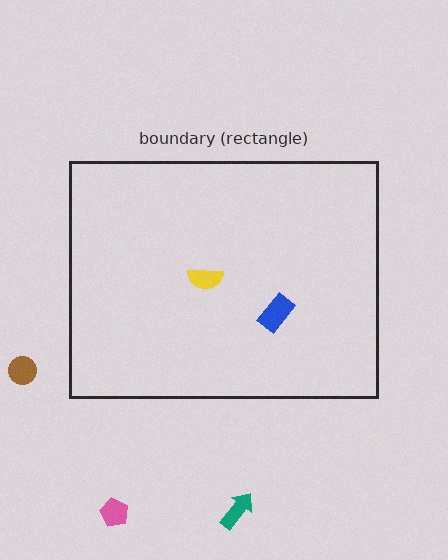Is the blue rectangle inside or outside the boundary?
Inside.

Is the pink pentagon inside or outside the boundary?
Outside.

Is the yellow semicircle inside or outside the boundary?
Inside.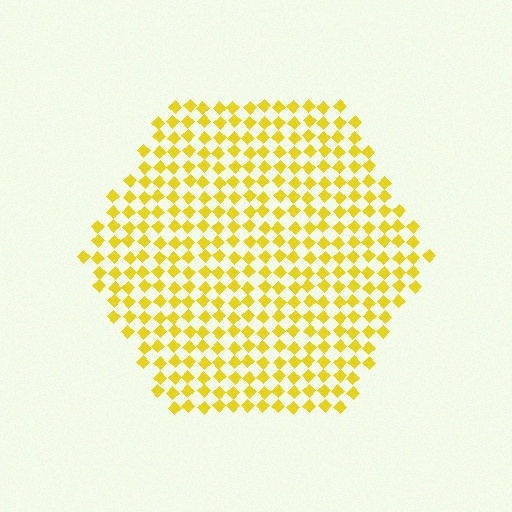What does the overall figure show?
The overall figure shows a hexagon.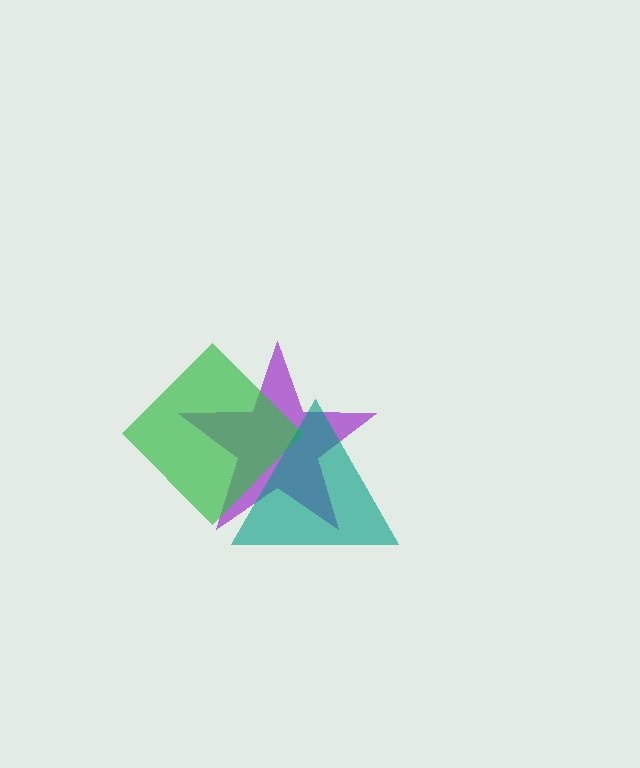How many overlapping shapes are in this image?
There are 3 overlapping shapes in the image.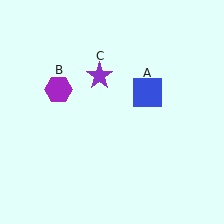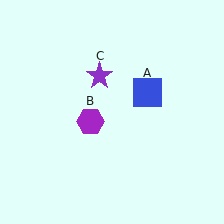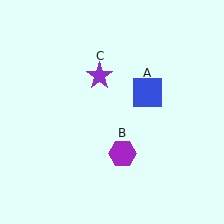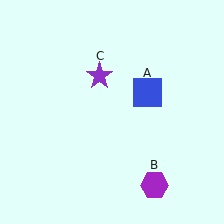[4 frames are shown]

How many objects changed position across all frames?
1 object changed position: purple hexagon (object B).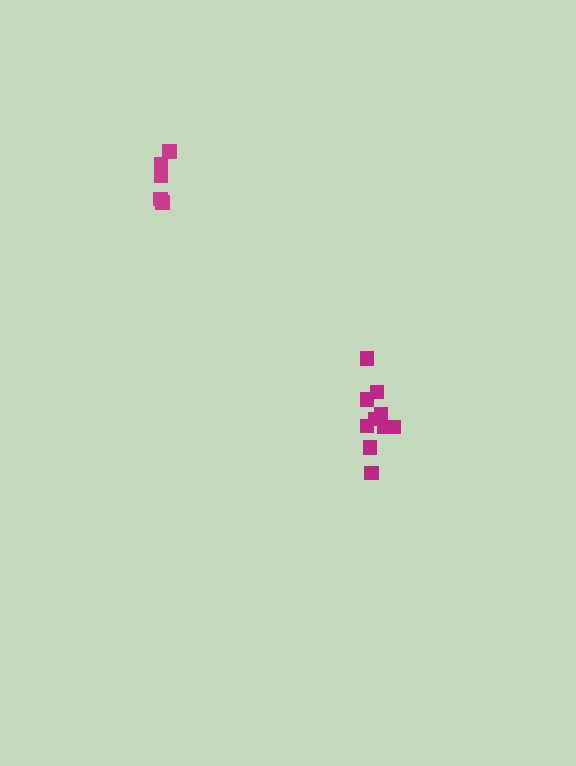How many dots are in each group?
Group 1: 5 dots, Group 2: 10 dots (15 total).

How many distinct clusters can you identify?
There are 2 distinct clusters.